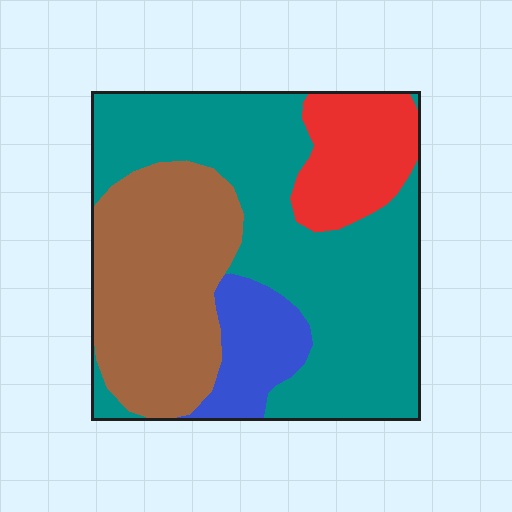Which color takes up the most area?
Teal, at roughly 50%.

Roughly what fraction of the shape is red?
Red covers roughly 15% of the shape.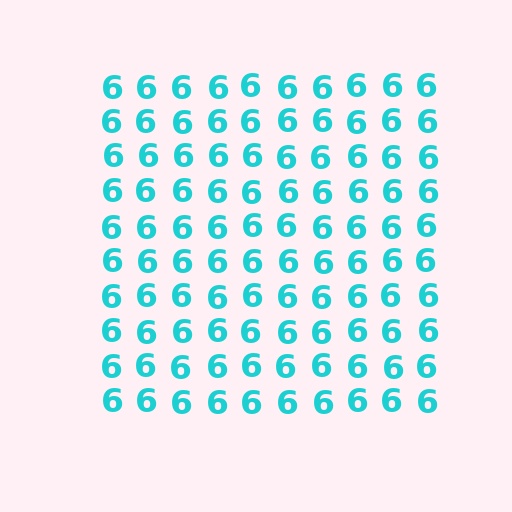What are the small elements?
The small elements are digit 6's.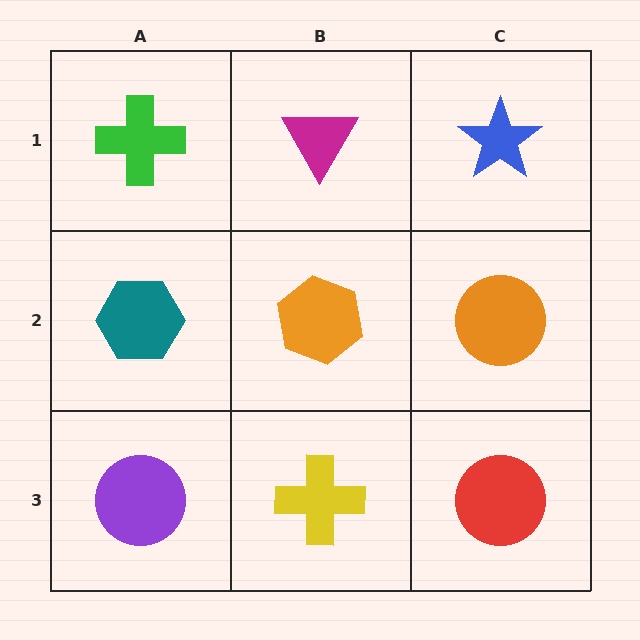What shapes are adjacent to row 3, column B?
An orange hexagon (row 2, column B), a purple circle (row 3, column A), a red circle (row 3, column C).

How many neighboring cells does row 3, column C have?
2.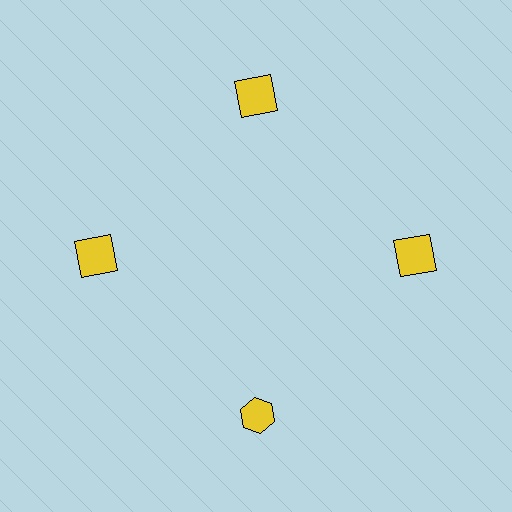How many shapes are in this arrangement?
There are 4 shapes arranged in a ring pattern.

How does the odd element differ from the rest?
It has a different shape: hexagon instead of square.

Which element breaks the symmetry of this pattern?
The yellow hexagon at roughly the 6 o'clock position breaks the symmetry. All other shapes are yellow squares.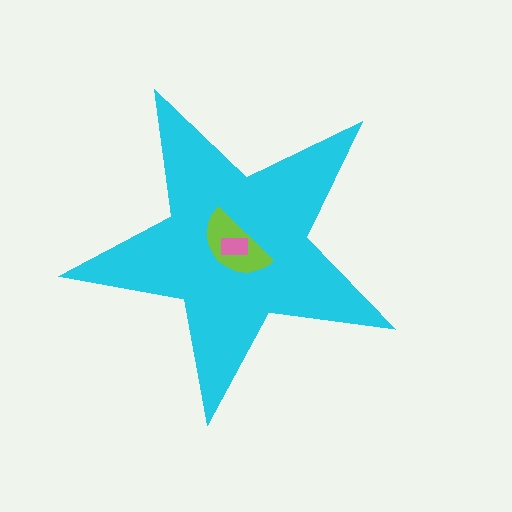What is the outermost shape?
The cyan star.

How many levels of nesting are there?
3.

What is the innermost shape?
The pink rectangle.